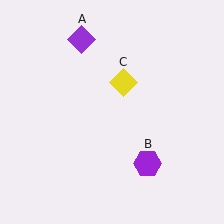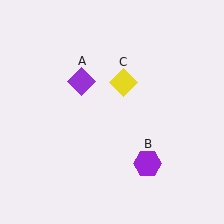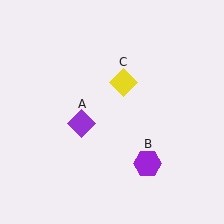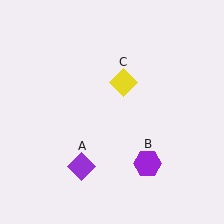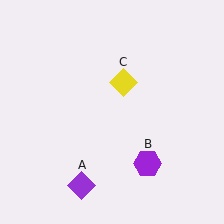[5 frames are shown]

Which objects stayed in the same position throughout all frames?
Purple hexagon (object B) and yellow diamond (object C) remained stationary.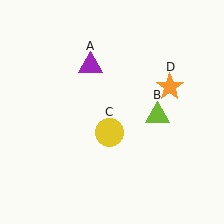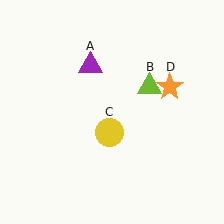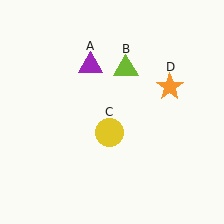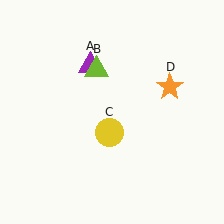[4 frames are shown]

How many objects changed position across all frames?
1 object changed position: lime triangle (object B).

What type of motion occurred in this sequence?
The lime triangle (object B) rotated counterclockwise around the center of the scene.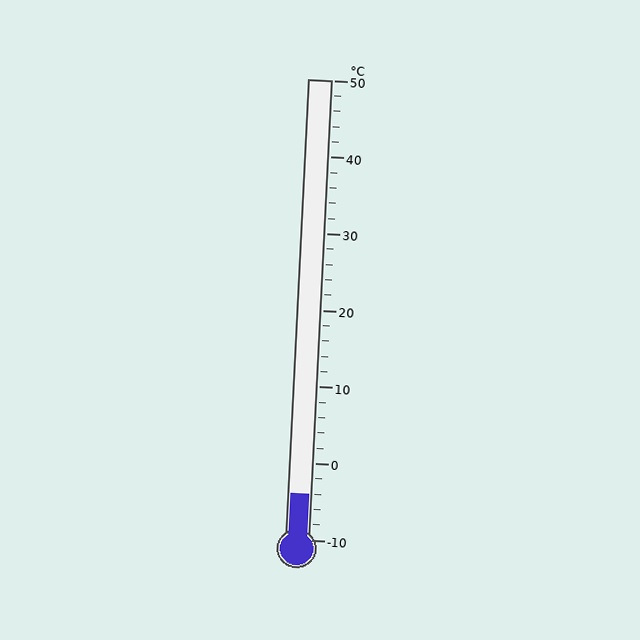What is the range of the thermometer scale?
The thermometer scale ranges from -10°C to 50°C.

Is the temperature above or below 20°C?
The temperature is below 20°C.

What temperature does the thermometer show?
The thermometer shows approximately -4°C.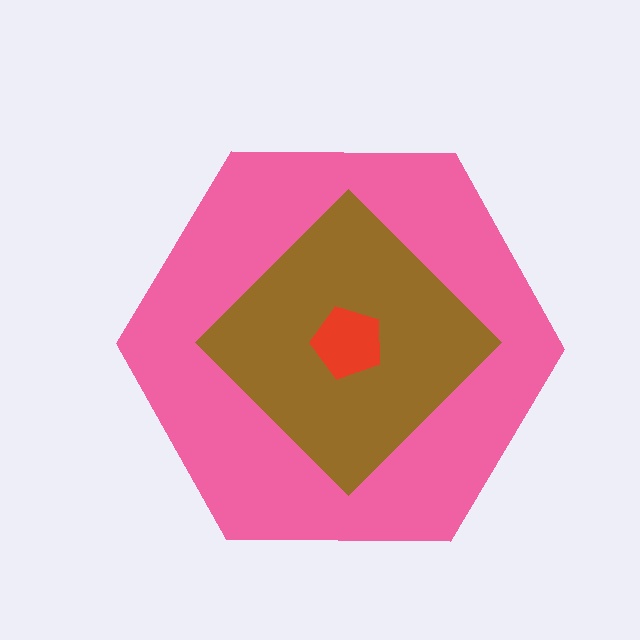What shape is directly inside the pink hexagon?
The brown diamond.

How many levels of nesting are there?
3.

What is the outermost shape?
The pink hexagon.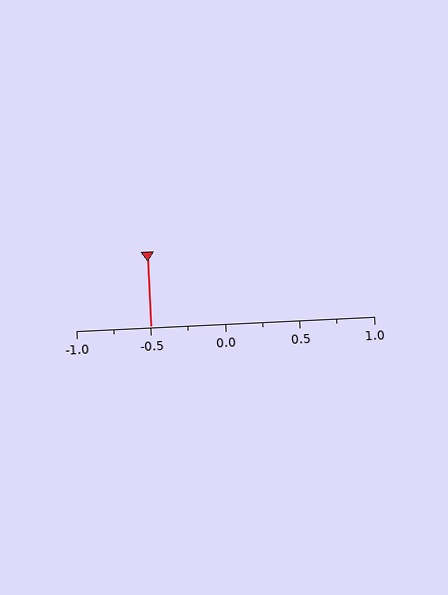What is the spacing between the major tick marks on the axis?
The major ticks are spaced 0.5 apart.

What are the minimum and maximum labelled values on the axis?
The axis runs from -1.0 to 1.0.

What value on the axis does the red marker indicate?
The marker indicates approximately -0.5.